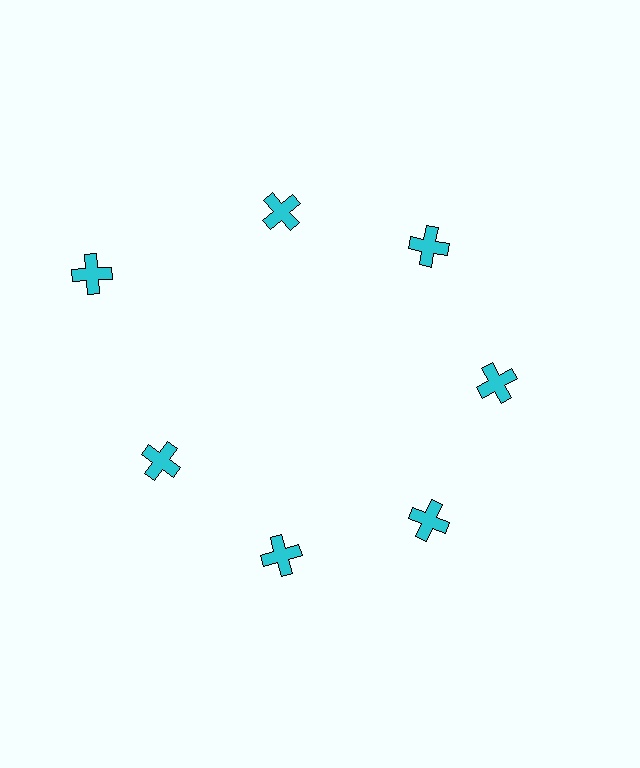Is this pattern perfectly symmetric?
No. The 7 cyan crosses are arranged in a ring, but one element near the 10 o'clock position is pushed outward from the center, breaking the 7-fold rotational symmetry.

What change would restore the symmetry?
The symmetry would be restored by moving it inward, back onto the ring so that all 7 crosses sit at equal angles and equal distance from the center.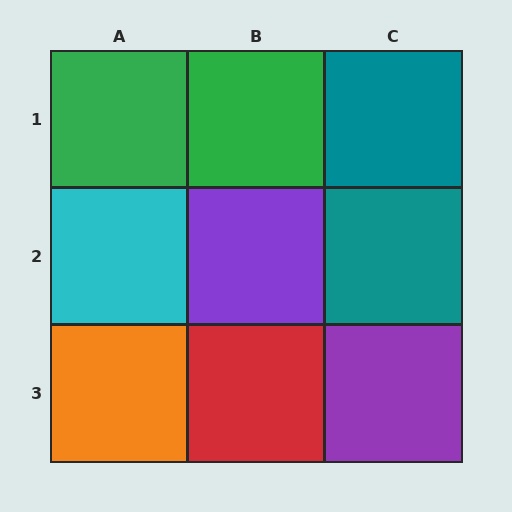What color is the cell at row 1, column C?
Teal.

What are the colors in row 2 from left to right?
Cyan, purple, teal.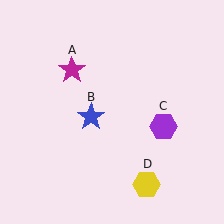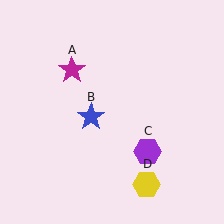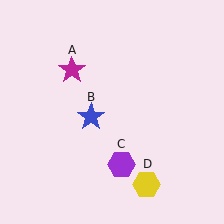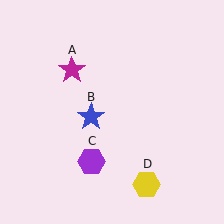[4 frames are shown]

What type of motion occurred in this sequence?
The purple hexagon (object C) rotated clockwise around the center of the scene.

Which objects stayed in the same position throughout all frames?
Magenta star (object A) and blue star (object B) and yellow hexagon (object D) remained stationary.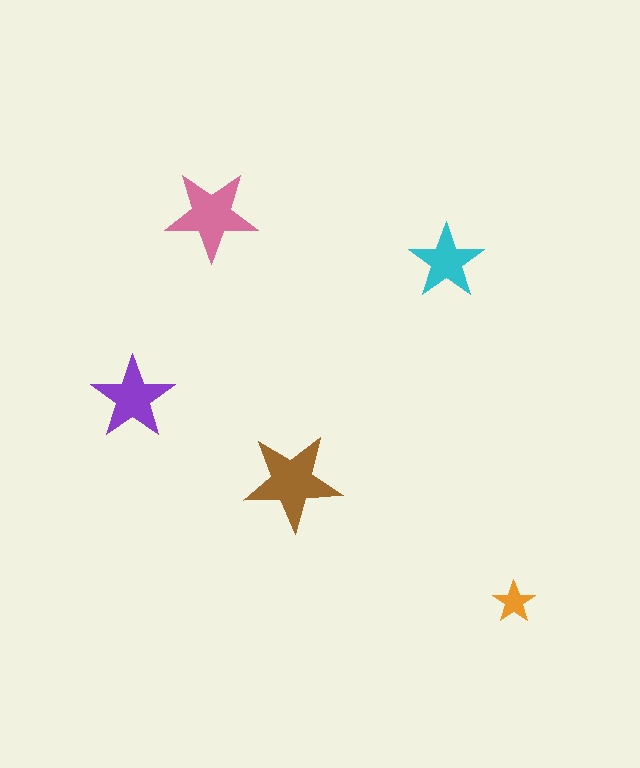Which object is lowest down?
The orange star is bottommost.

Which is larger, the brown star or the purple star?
The brown one.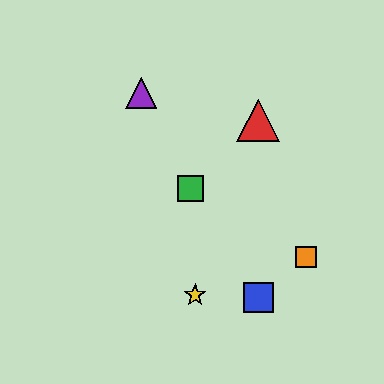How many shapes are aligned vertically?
2 shapes (the red triangle, the blue square) are aligned vertically.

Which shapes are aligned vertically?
The red triangle, the blue square are aligned vertically.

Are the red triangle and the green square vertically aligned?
No, the red triangle is at x≈258 and the green square is at x≈191.